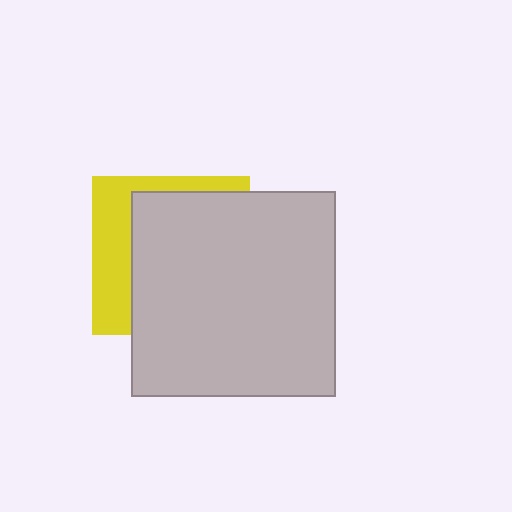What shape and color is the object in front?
The object in front is a light gray square.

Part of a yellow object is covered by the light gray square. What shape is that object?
It is a square.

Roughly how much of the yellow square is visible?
A small part of it is visible (roughly 33%).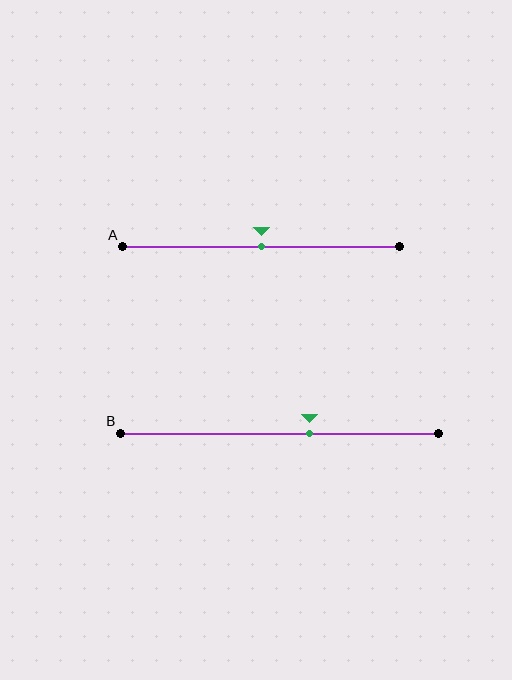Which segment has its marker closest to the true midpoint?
Segment A has its marker closest to the true midpoint.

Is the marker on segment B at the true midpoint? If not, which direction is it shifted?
No, the marker on segment B is shifted to the right by about 9% of the segment length.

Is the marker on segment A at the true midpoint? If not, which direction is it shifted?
Yes, the marker on segment A is at the true midpoint.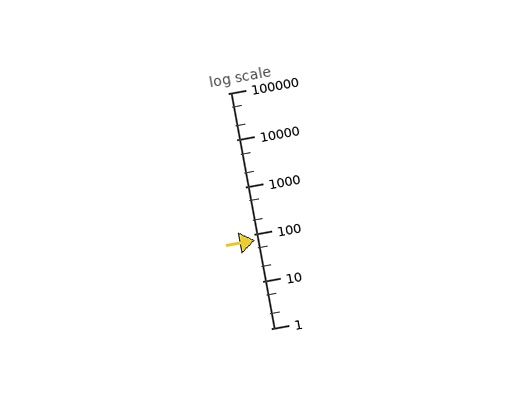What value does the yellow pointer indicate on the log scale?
The pointer indicates approximately 73.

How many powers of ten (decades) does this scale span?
The scale spans 5 decades, from 1 to 100000.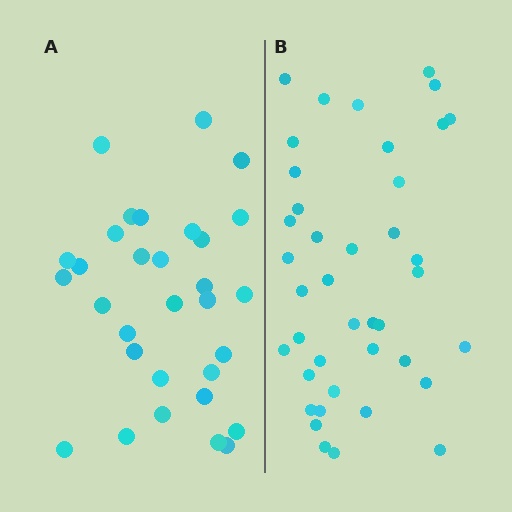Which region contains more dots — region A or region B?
Region B (the right region) has more dots.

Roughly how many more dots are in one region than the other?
Region B has roughly 8 or so more dots than region A.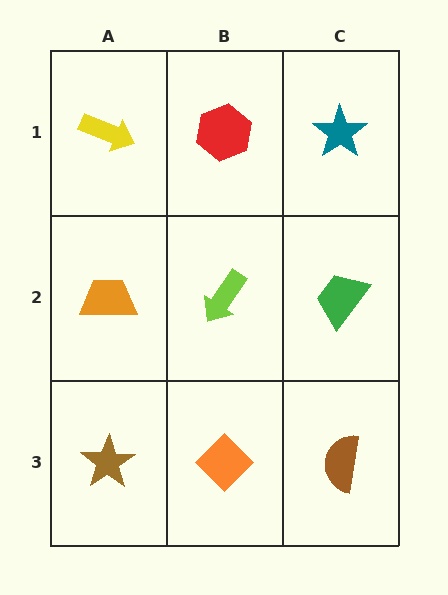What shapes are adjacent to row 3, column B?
A lime arrow (row 2, column B), a brown star (row 3, column A), a brown semicircle (row 3, column C).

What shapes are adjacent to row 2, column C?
A teal star (row 1, column C), a brown semicircle (row 3, column C), a lime arrow (row 2, column B).